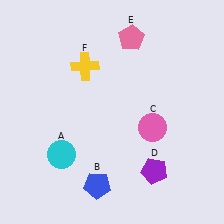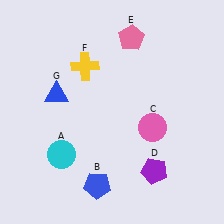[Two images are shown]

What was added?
A blue triangle (G) was added in Image 2.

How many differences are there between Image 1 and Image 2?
There is 1 difference between the two images.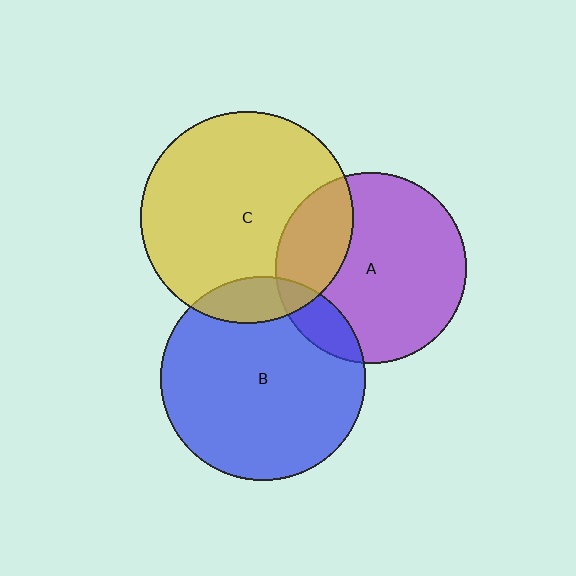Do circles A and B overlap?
Yes.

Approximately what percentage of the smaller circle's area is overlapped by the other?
Approximately 15%.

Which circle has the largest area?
Circle C (yellow).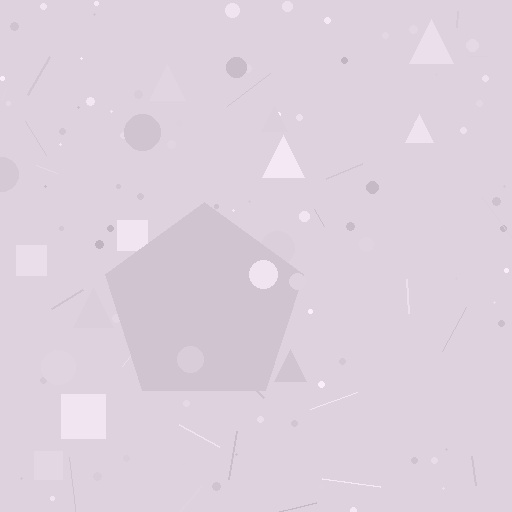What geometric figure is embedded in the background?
A pentagon is embedded in the background.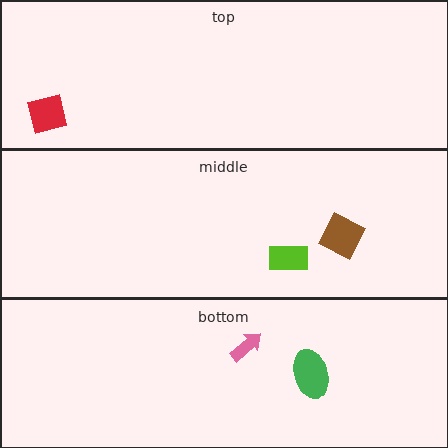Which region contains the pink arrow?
The bottom region.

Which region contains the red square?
The top region.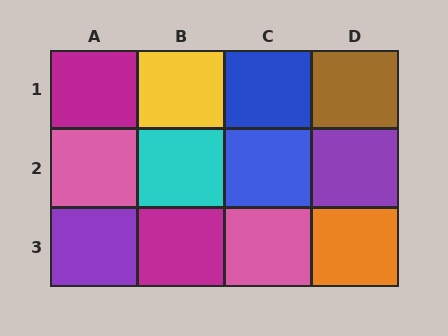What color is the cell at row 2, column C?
Blue.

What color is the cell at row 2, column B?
Cyan.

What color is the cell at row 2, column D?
Purple.